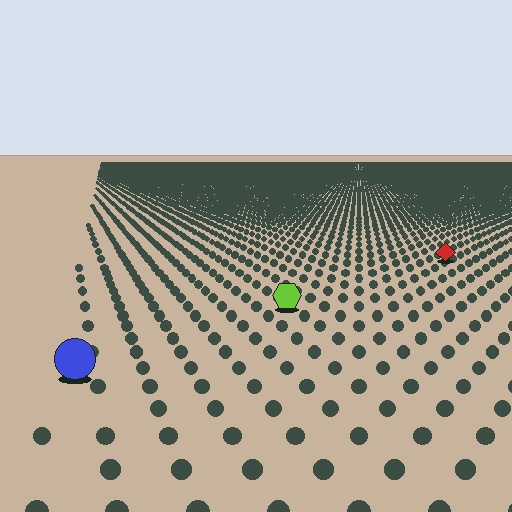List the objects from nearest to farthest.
From nearest to farthest: the blue circle, the lime hexagon, the red diamond.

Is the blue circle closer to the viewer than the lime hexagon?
Yes. The blue circle is closer — you can tell from the texture gradient: the ground texture is coarser near it.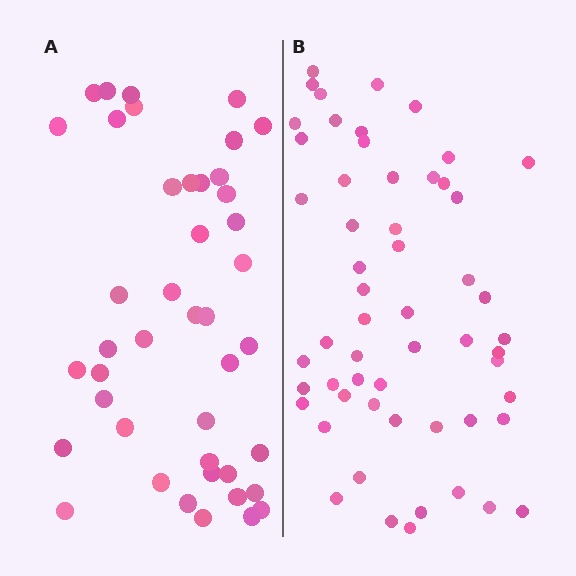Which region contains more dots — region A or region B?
Region B (the right region) has more dots.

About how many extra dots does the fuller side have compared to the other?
Region B has approximately 15 more dots than region A.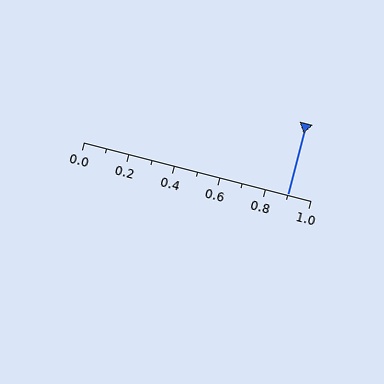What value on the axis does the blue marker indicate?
The marker indicates approximately 0.9.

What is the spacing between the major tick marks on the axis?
The major ticks are spaced 0.2 apart.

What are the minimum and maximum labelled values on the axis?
The axis runs from 0.0 to 1.0.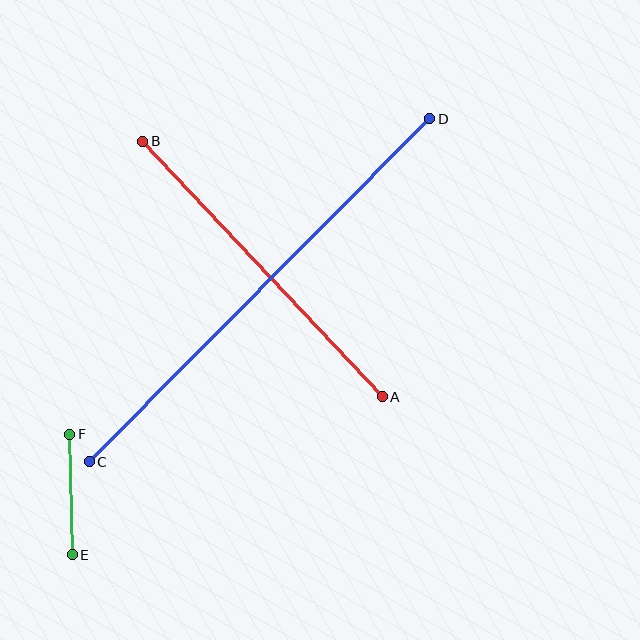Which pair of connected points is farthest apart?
Points C and D are farthest apart.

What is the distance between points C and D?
The distance is approximately 483 pixels.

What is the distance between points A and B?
The distance is approximately 350 pixels.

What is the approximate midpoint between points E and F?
The midpoint is at approximately (71, 494) pixels.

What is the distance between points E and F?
The distance is approximately 121 pixels.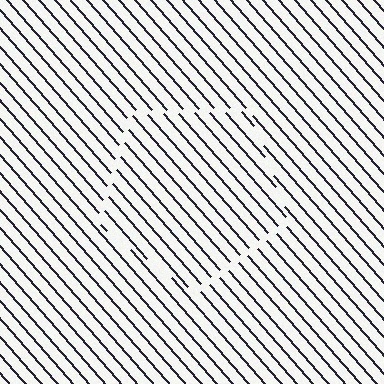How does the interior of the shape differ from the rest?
The interior of the shape contains the same grating, shifted by half a period — the contour is defined by the phase discontinuity where line-ends from the inner and outer gratings abut.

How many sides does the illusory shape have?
5 sides — the line-ends trace a pentagon.